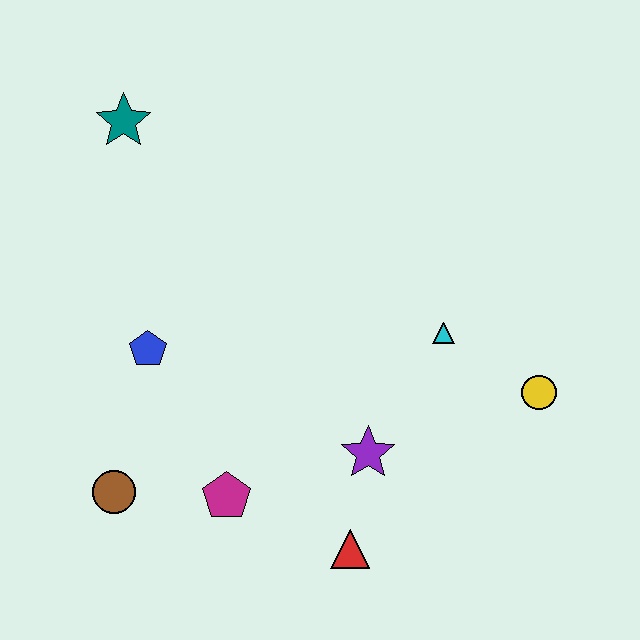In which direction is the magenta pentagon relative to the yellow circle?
The magenta pentagon is to the left of the yellow circle.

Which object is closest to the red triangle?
The purple star is closest to the red triangle.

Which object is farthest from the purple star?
The teal star is farthest from the purple star.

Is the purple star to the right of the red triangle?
Yes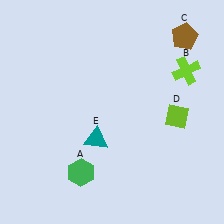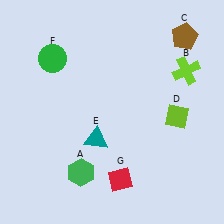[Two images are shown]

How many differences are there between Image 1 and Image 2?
There are 2 differences between the two images.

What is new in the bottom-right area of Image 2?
A red diamond (G) was added in the bottom-right area of Image 2.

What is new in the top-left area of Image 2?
A green circle (F) was added in the top-left area of Image 2.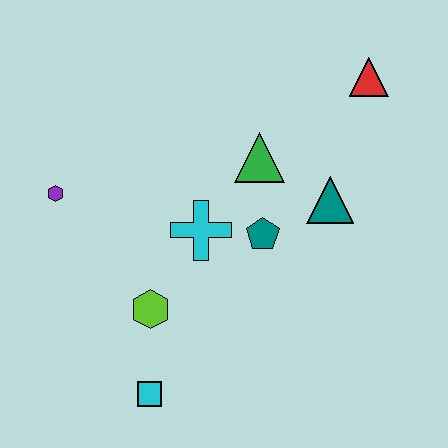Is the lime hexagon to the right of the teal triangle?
No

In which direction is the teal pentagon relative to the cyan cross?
The teal pentagon is to the right of the cyan cross.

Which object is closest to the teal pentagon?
The cyan cross is closest to the teal pentagon.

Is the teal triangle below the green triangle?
Yes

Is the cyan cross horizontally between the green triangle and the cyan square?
Yes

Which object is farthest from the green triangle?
The cyan square is farthest from the green triangle.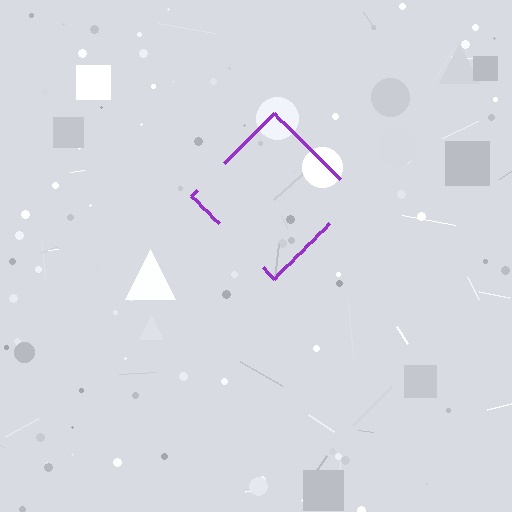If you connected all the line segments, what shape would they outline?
They would outline a diamond.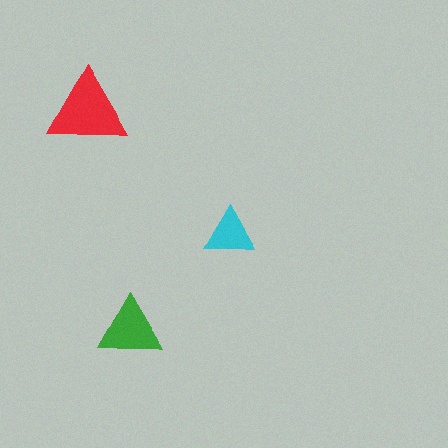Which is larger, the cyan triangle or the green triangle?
The green one.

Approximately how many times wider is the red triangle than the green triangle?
About 1.5 times wider.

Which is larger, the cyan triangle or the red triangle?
The red one.